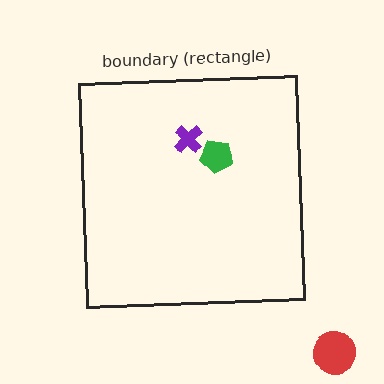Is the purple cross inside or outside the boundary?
Inside.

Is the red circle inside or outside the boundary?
Outside.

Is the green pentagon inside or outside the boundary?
Inside.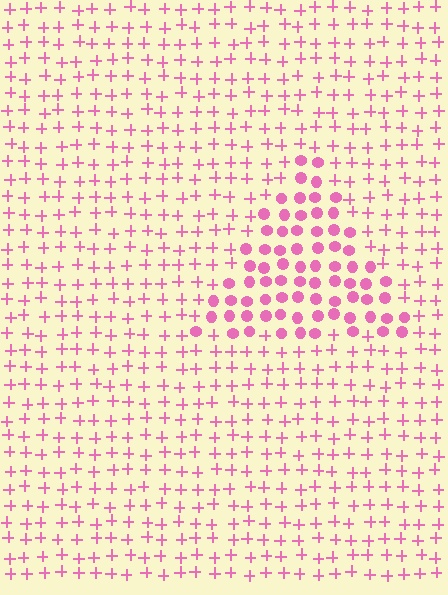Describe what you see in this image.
The image is filled with small pink elements arranged in a uniform grid. A triangle-shaped region contains circles, while the surrounding area contains plus signs. The boundary is defined purely by the change in element shape.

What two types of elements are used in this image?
The image uses circles inside the triangle region and plus signs outside it.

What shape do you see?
I see a triangle.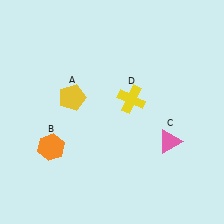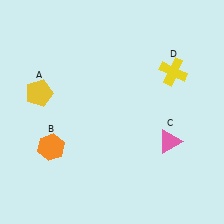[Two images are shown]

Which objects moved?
The objects that moved are: the yellow pentagon (A), the yellow cross (D).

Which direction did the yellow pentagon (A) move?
The yellow pentagon (A) moved left.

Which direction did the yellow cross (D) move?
The yellow cross (D) moved right.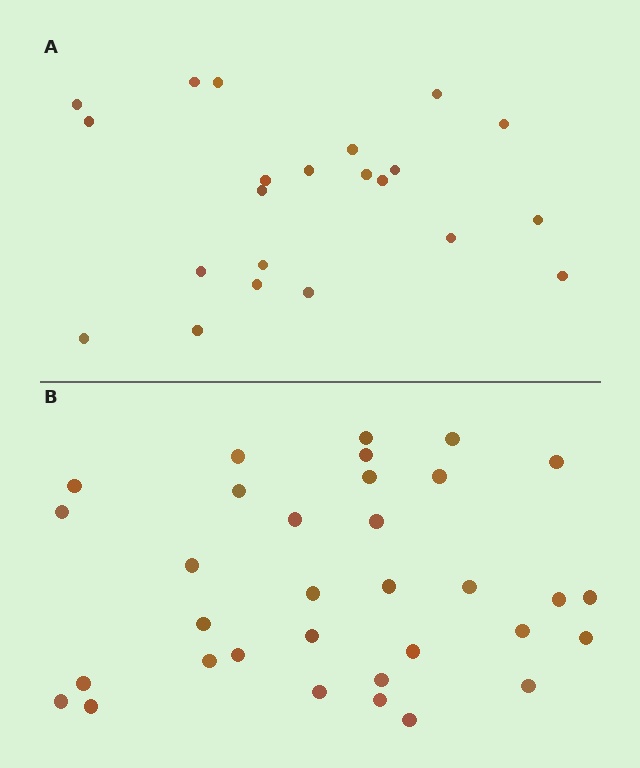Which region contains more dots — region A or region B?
Region B (the bottom region) has more dots.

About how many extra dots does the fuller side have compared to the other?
Region B has roughly 12 or so more dots than region A.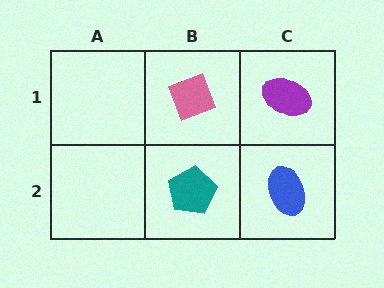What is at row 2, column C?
A blue ellipse.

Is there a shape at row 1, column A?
No, that cell is empty.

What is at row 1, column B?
A pink diamond.